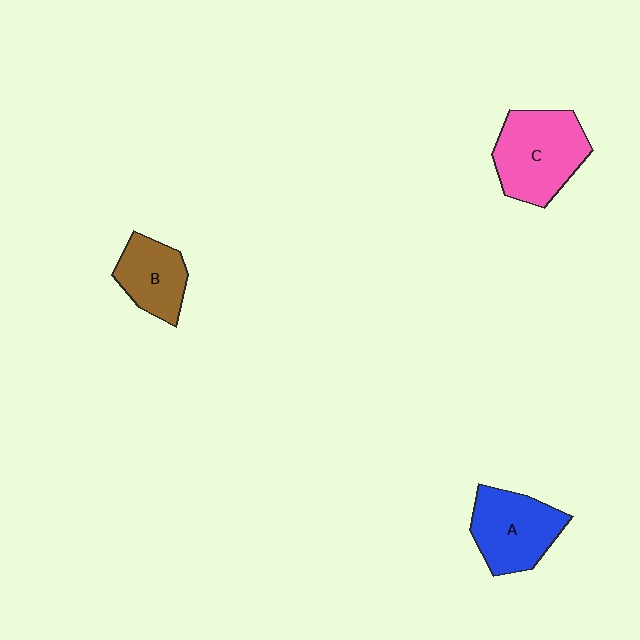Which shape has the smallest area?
Shape B (brown).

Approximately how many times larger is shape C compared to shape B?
Approximately 1.6 times.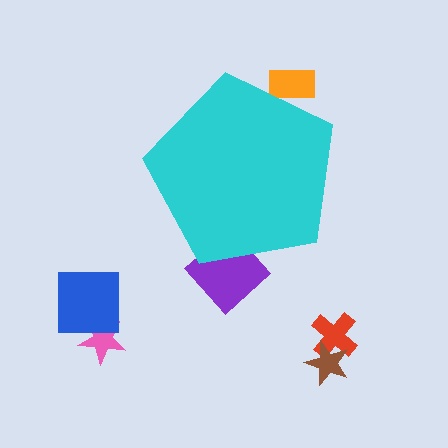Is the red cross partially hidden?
No, the red cross is fully visible.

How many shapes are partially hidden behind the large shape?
2 shapes are partially hidden.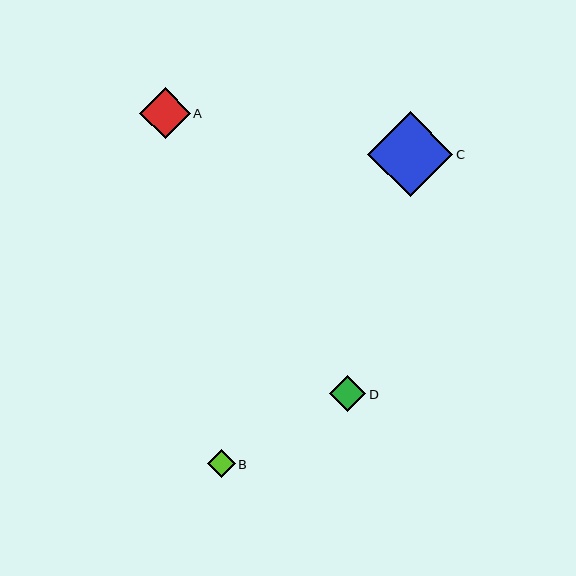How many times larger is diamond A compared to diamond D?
Diamond A is approximately 1.4 times the size of diamond D.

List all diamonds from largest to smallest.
From largest to smallest: C, A, D, B.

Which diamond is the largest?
Diamond C is the largest with a size of approximately 85 pixels.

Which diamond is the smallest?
Diamond B is the smallest with a size of approximately 28 pixels.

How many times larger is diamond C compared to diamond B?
Diamond C is approximately 3.0 times the size of diamond B.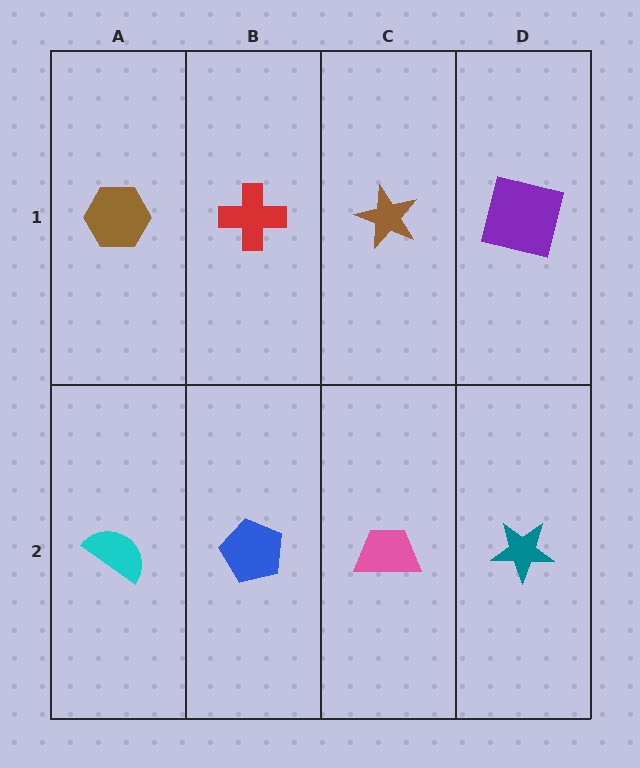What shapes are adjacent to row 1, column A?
A cyan semicircle (row 2, column A), a red cross (row 1, column B).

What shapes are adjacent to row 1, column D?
A teal star (row 2, column D), a brown star (row 1, column C).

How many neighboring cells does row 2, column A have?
2.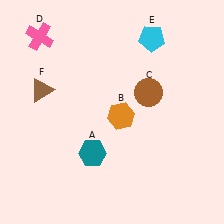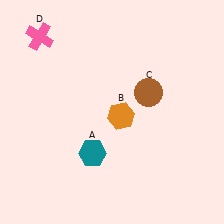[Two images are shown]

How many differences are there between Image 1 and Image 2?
There are 2 differences between the two images.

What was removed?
The brown triangle (F), the cyan pentagon (E) were removed in Image 2.